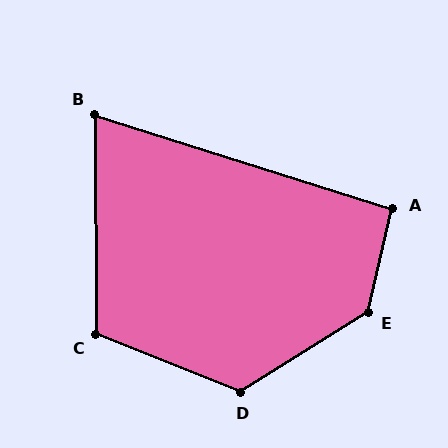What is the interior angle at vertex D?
Approximately 126 degrees (obtuse).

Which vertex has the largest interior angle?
E, at approximately 135 degrees.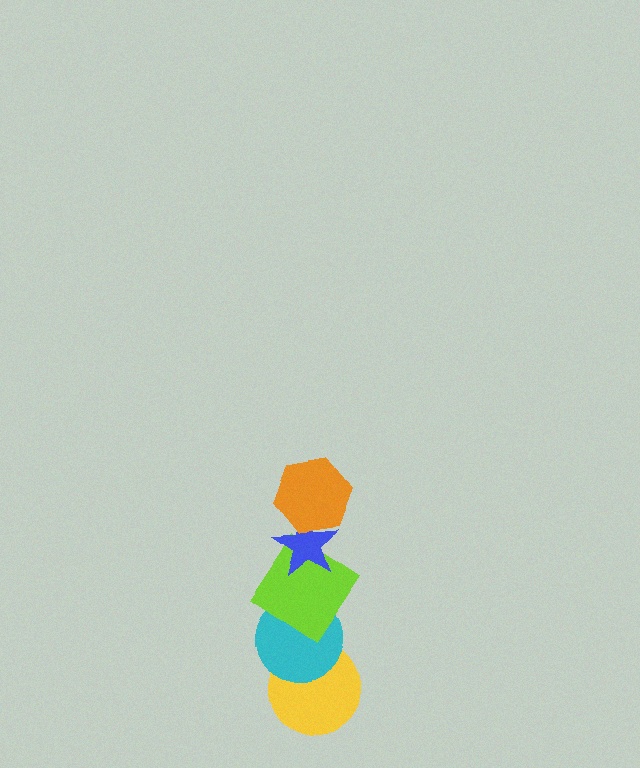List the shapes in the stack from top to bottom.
From top to bottom: the orange hexagon, the blue star, the lime diamond, the cyan circle, the yellow circle.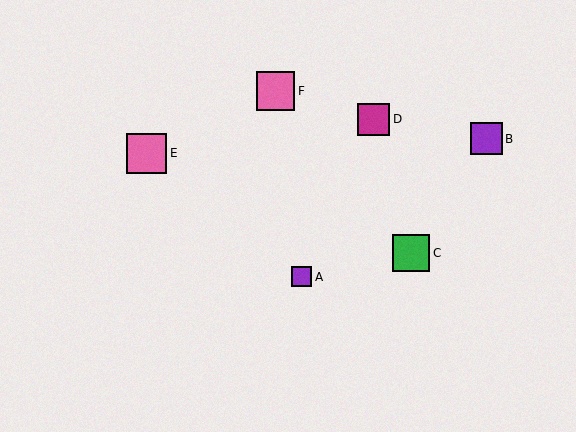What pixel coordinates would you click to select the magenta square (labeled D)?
Click at (374, 119) to select the magenta square D.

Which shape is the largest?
The pink square (labeled E) is the largest.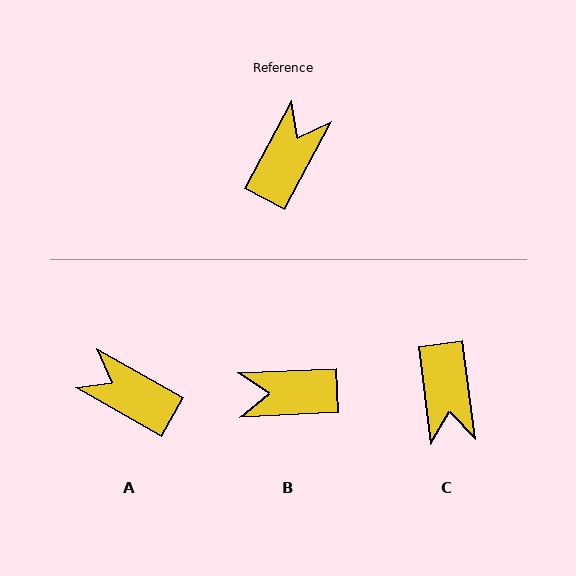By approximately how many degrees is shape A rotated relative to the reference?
Approximately 89 degrees counter-clockwise.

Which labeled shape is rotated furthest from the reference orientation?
C, about 145 degrees away.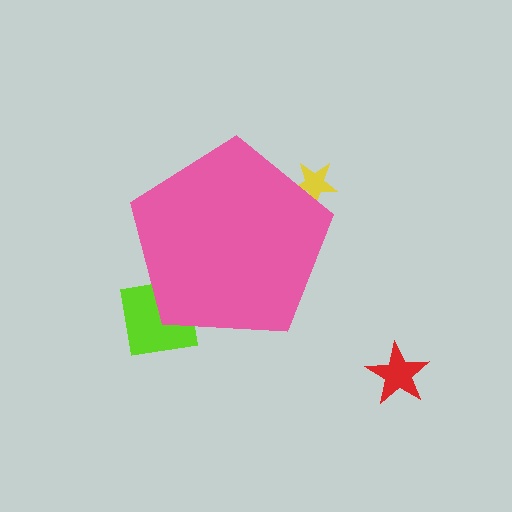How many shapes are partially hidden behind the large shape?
2 shapes are partially hidden.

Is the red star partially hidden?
No, the red star is fully visible.